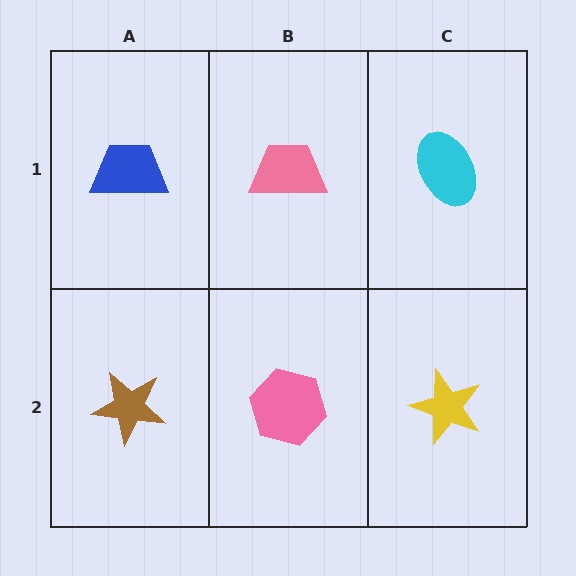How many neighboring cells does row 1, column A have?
2.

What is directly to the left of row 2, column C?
A pink hexagon.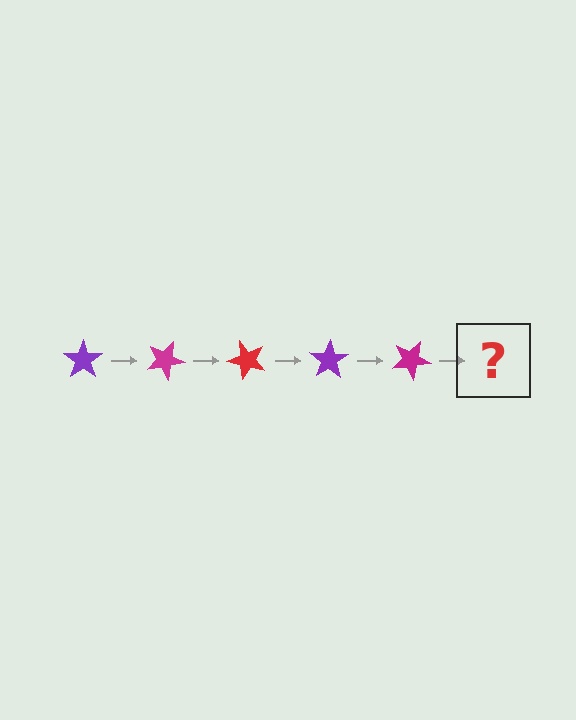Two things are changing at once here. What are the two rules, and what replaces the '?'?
The two rules are that it rotates 25 degrees each step and the color cycles through purple, magenta, and red. The '?' should be a red star, rotated 125 degrees from the start.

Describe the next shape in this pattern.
It should be a red star, rotated 125 degrees from the start.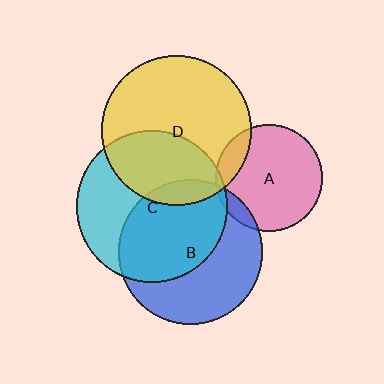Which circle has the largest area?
Circle C (cyan).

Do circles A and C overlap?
Yes.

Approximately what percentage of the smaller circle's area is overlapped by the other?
Approximately 5%.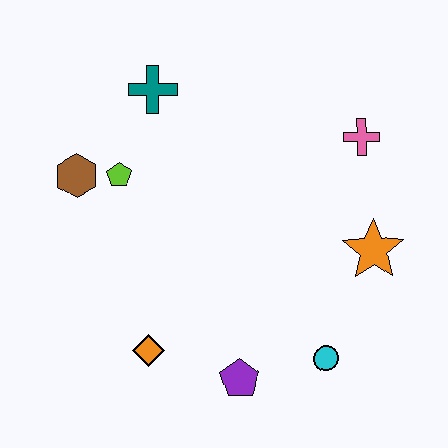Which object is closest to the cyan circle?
The purple pentagon is closest to the cyan circle.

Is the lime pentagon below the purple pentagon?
No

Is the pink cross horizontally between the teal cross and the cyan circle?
No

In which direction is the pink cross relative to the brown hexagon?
The pink cross is to the right of the brown hexagon.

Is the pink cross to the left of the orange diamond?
No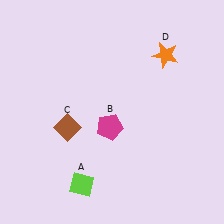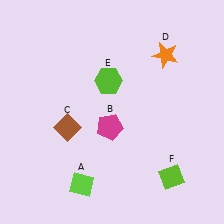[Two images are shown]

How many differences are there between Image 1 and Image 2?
There are 2 differences between the two images.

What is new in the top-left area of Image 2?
A lime hexagon (E) was added in the top-left area of Image 2.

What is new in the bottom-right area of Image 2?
A lime diamond (F) was added in the bottom-right area of Image 2.